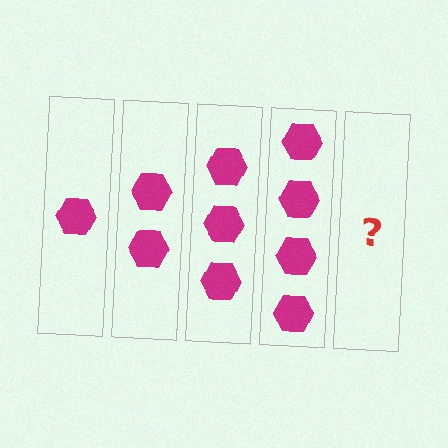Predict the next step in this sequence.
The next step is 5 hexagons.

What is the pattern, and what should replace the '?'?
The pattern is that each step adds one more hexagon. The '?' should be 5 hexagons.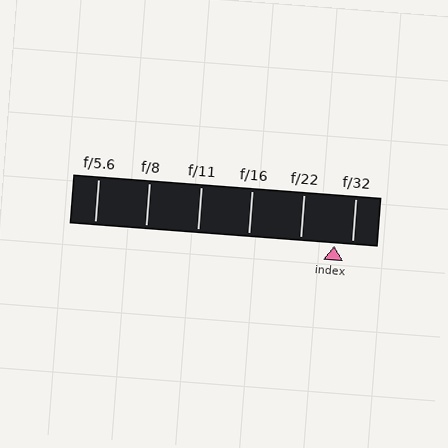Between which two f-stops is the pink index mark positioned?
The index mark is between f/22 and f/32.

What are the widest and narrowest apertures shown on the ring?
The widest aperture shown is f/5.6 and the narrowest is f/32.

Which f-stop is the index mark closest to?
The index mark is closest to f/32.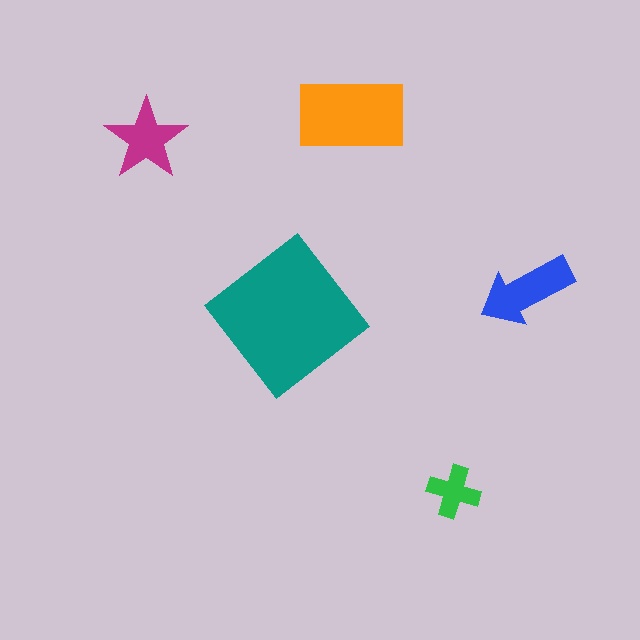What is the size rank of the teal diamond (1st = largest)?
1st.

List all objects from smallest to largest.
The green cross, the magenta star, the blue arrow, the orange rectangle, the teal diamond.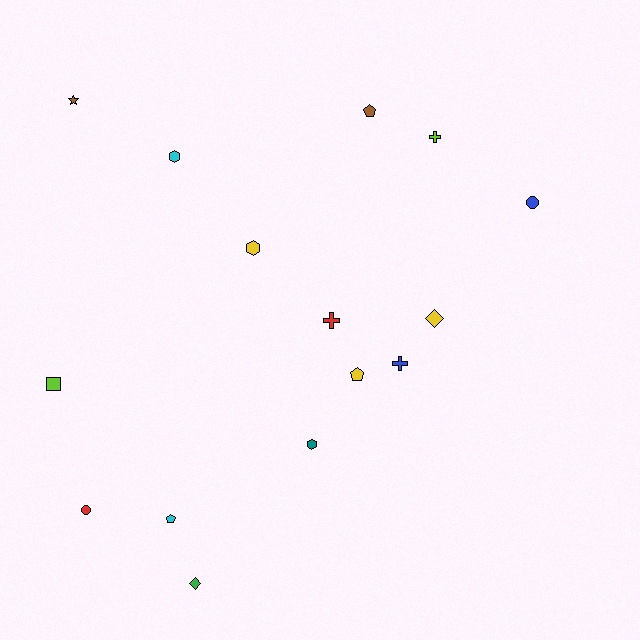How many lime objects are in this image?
There are 2 lime objects.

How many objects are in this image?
There are 15 objects.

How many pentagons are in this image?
There are 3 pentagons.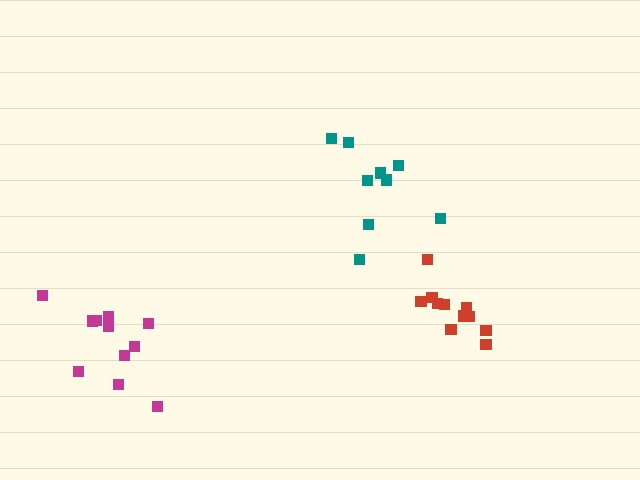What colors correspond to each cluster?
The clusters are colored: teal, red, magenta.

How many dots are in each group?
Group 1: 9 dots, Group 2: 11 dots, Group 3: 11 dots (31 total).